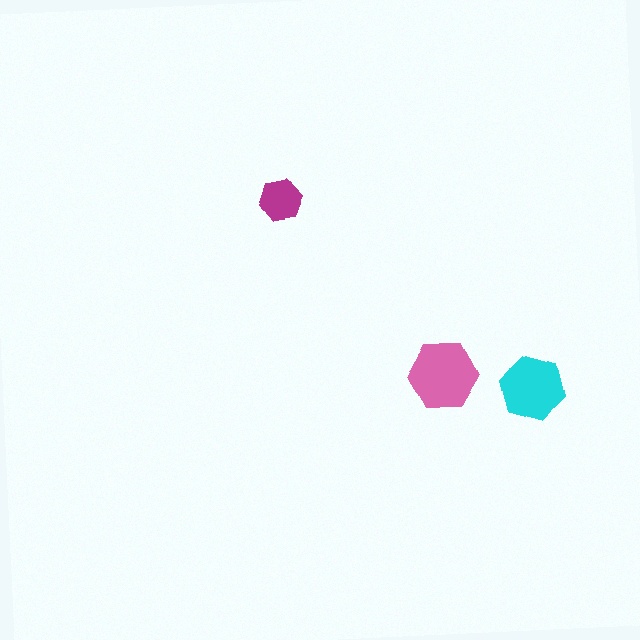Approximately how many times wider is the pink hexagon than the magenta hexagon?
About 1.5 times wider.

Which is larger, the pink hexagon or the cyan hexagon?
The pink one.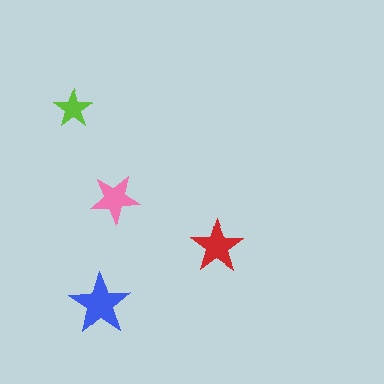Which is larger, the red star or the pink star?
The red one.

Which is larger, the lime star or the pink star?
The pink one.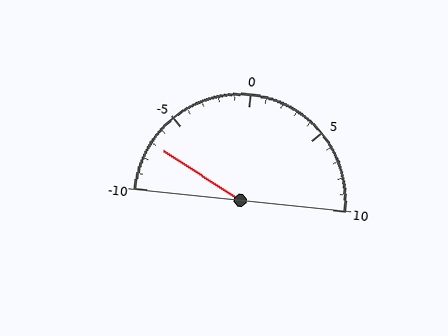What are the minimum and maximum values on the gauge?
The gauge ranges from -10 to 10.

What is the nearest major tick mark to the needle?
The nearest major tick mark is -5.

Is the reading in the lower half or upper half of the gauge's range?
The reading is in the lower half of the range (-10 to 10).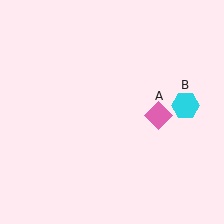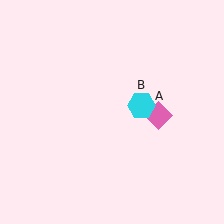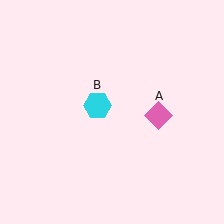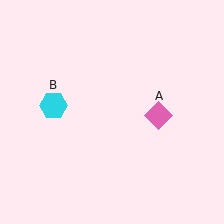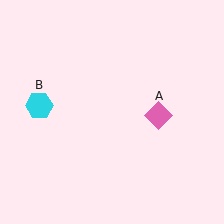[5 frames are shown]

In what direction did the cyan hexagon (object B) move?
The cyan hexagon (object B) moved left.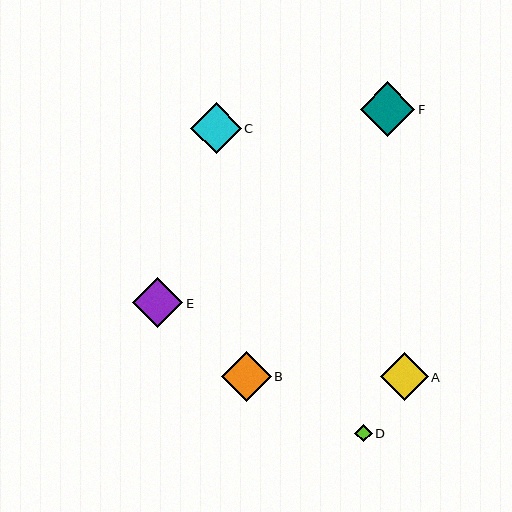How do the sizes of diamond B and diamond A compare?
Diamond B and diamond A are approximately the same size.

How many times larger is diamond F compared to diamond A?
Diamond F is approximately 1.1 times the size of diamond A.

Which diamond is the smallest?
Diamond D is the smallest with a size of approximately 18 pixels.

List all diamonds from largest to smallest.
From largest to smallest: F, C, E, B, A, D.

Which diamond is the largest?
Diamond F is the largest with a size of approximately 55 pixels.